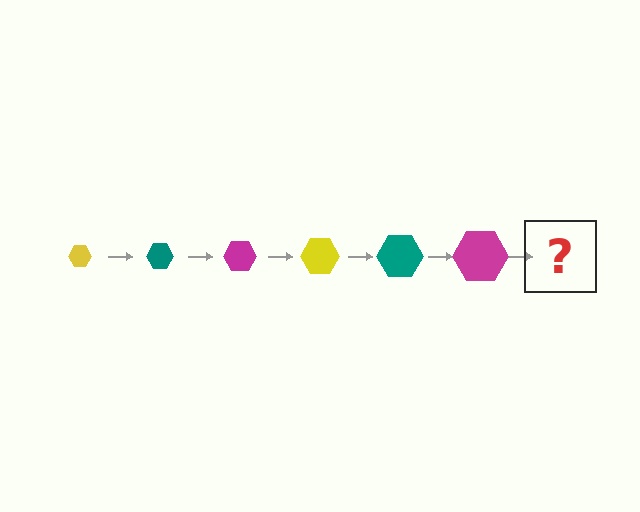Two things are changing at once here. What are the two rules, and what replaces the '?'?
The two rules are that the hexagon grows larger each step and the color cycles through yellow, teal, and magenta. The '?' should be a yellow hexagon, larger than the previous one.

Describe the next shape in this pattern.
It should be a yellow hexagon, larger than the previous one.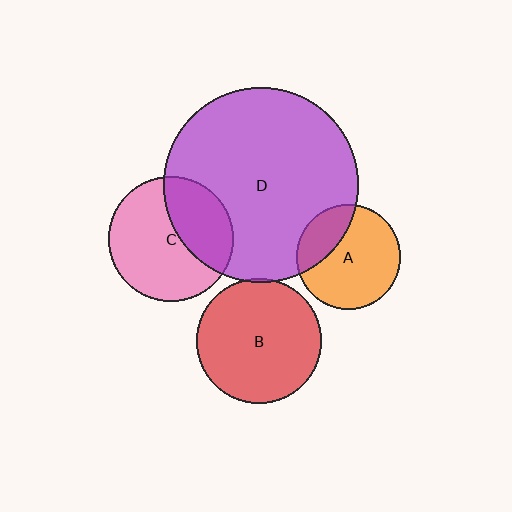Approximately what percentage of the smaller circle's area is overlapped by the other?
Approximately 25%.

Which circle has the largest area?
Circle D (purple).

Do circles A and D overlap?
Yes.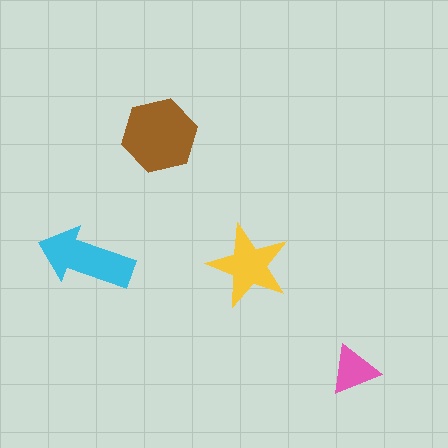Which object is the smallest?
The pink triangle.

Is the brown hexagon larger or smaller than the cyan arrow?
Larger.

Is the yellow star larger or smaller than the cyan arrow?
Smaller.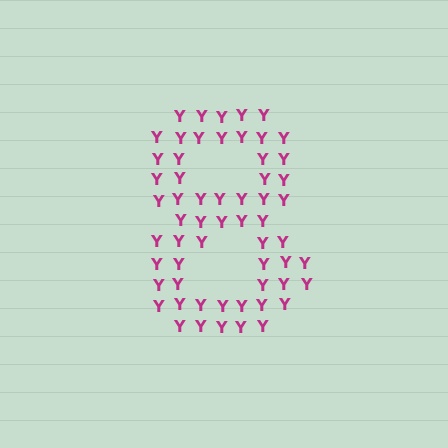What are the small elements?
The small elements are letter Y's.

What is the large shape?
The large shape is the digit 8.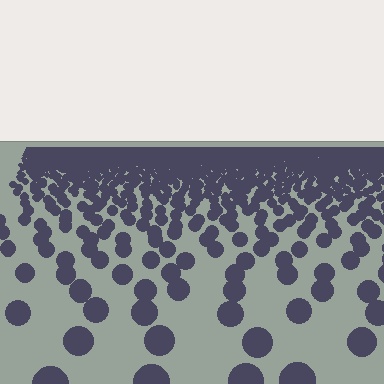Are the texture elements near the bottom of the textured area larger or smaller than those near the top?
Larger. Near the bottom, elements are closer to the viewer and appear at a bigger on-screen size.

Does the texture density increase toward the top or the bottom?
Density increases toward the top.